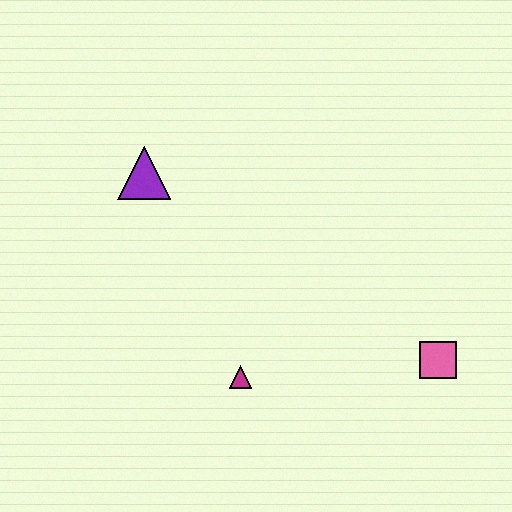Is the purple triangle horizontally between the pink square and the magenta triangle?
No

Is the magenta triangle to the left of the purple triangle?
No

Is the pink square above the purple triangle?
No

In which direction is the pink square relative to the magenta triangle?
The pink square is to the right of the magenta triangle.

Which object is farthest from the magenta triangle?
The purple triangle is farthest from the magenta triangle.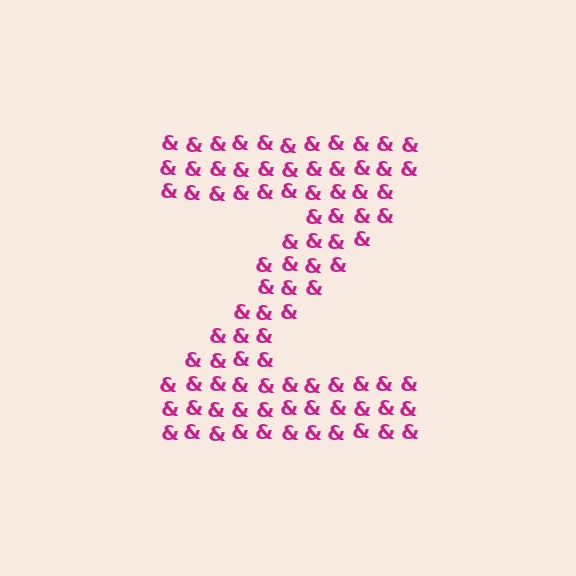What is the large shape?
The large shape is the letter Z.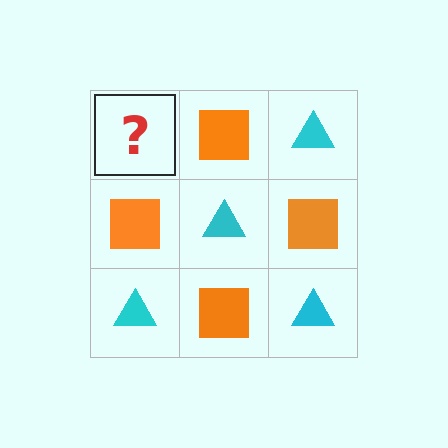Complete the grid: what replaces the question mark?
The question mark should be replaced with a cyan triangle.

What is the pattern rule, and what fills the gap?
The rule is that it alternates cyan triangle and orange square in a checkerboard pattern. The gap should be filled with a cyan triangle.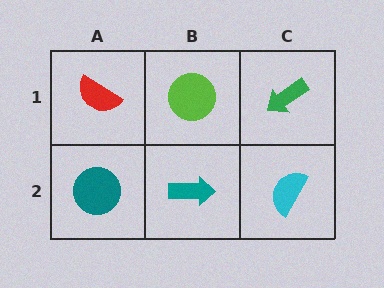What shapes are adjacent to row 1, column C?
A cyan semicircle (row 2, column C), a lime circle (row 1, column B).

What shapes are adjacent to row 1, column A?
A teal circle (row 2, column A), a lime circle (row 1, column B).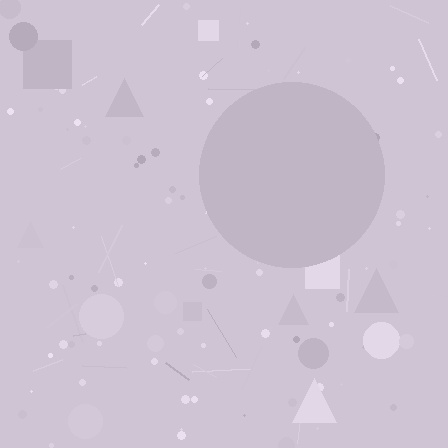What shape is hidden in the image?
A circle is hidden in the image.